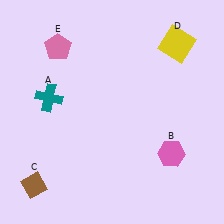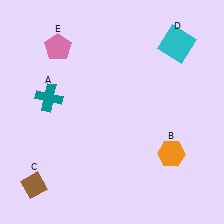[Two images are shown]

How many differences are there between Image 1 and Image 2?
There are 2 differences between the two images.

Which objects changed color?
B changed from pink to orange. D changed from yellow to cyan.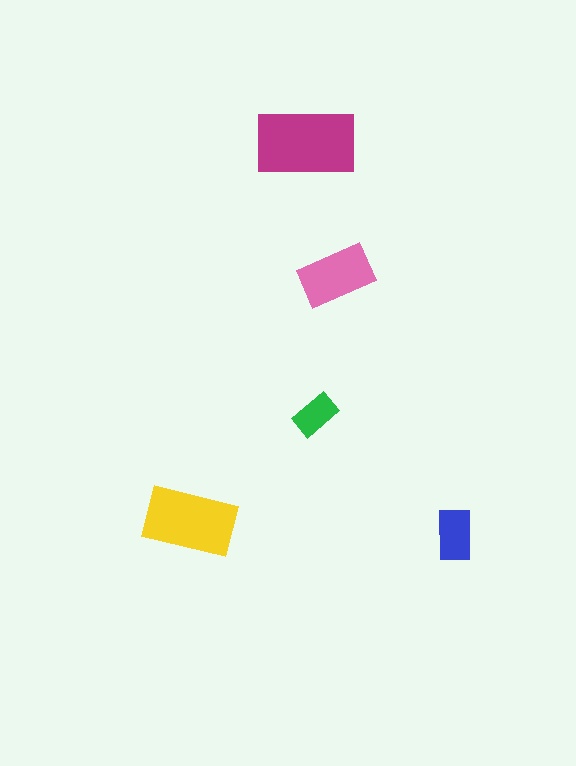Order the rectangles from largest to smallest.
the magenta one, the yellow one, the pink one, the blue one, the green one.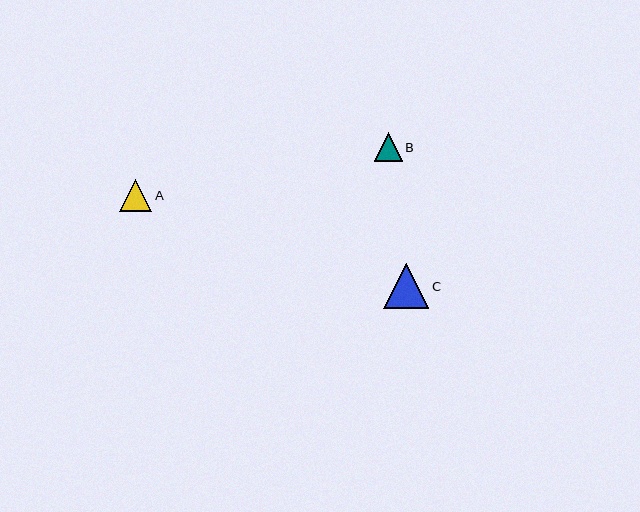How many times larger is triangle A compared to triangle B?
Triangle A is approximately 1.2 times the size of triangle B.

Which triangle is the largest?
Triangle C is the largest with a size of approximately 45 pixels.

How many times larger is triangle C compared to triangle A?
Triangle C is approximately 1.4 times the size of triangle A.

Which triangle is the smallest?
Triangle B is the smallest with a size of approximately 28 pixels.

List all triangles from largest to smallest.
From largest to smallest: C, A, B.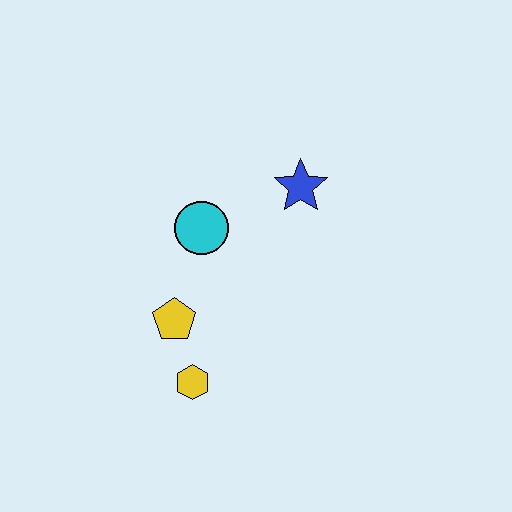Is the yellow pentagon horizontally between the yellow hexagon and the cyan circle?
No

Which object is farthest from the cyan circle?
The yellow hexagon is farthest from the cyan circle.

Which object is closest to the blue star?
The cyan circle is closest to the blue star.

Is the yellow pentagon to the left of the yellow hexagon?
Yes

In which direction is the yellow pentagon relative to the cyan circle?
The yellow pentagon is below the cyan circle.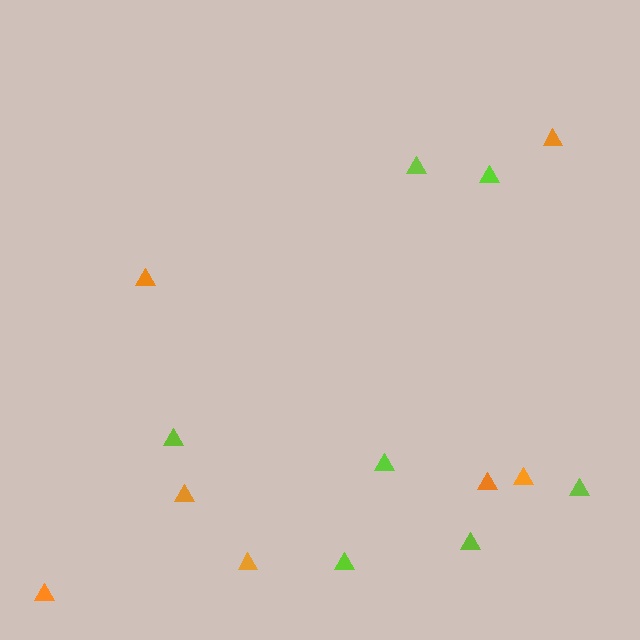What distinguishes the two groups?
There are 2 groups: one group of orange triangles (7) and one group of lime triangles (7).